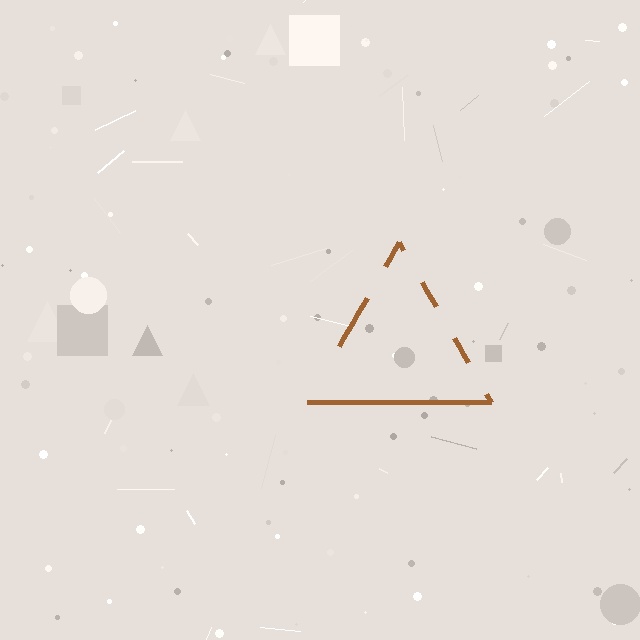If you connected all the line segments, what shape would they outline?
They would outline a triangle.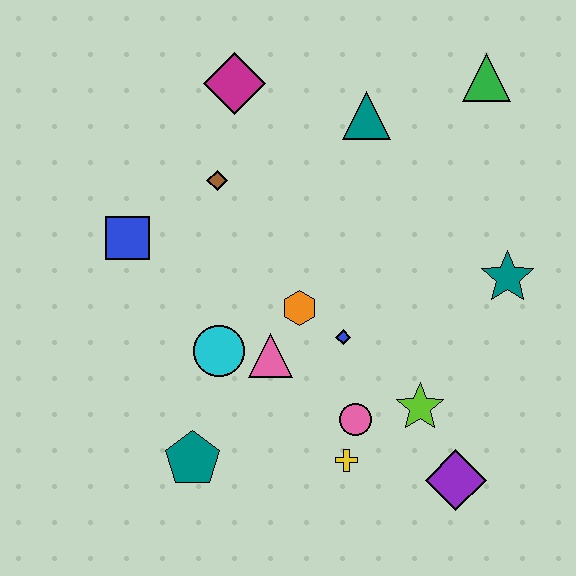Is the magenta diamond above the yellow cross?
Yes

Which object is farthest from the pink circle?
The green triangle is farthest from the pink circle.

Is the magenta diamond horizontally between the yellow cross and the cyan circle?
Yes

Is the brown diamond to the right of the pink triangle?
No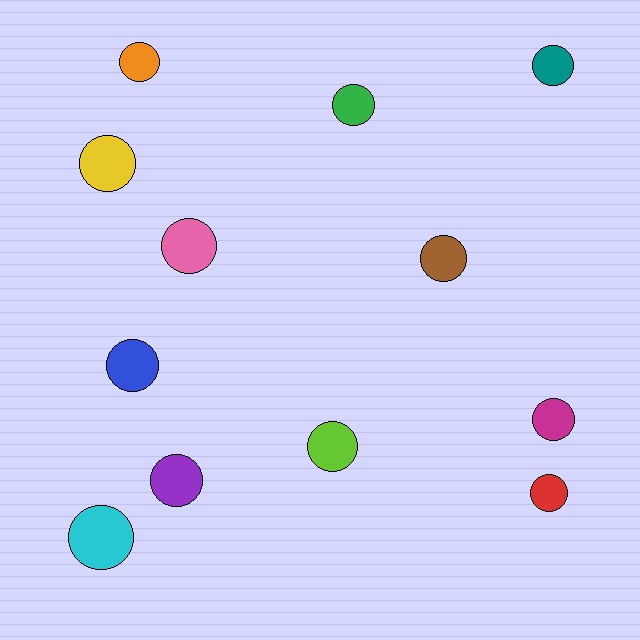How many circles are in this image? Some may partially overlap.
There are 12 circles.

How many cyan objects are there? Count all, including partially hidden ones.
There is 1 cyan object.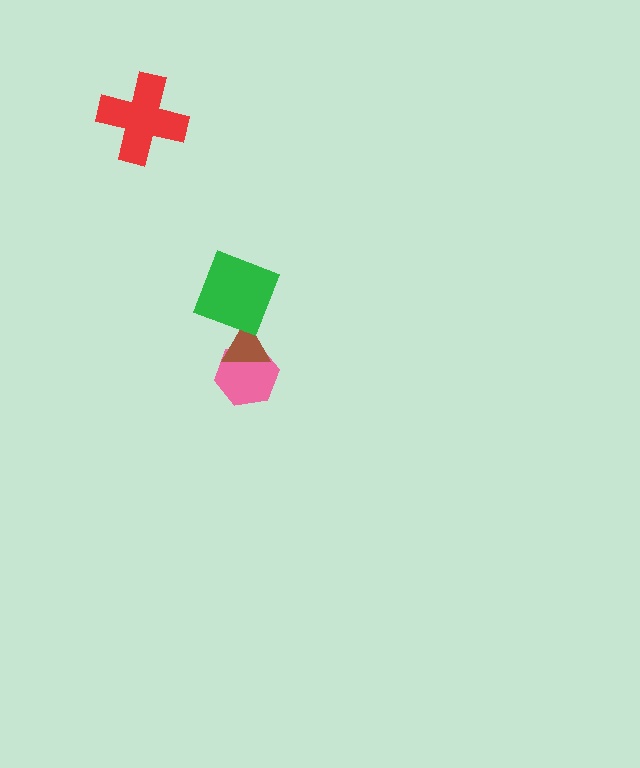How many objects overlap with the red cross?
0 objects overlap with the red cross.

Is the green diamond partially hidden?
No, no other shape covers it.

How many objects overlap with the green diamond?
1 object overlaps with the green diamond.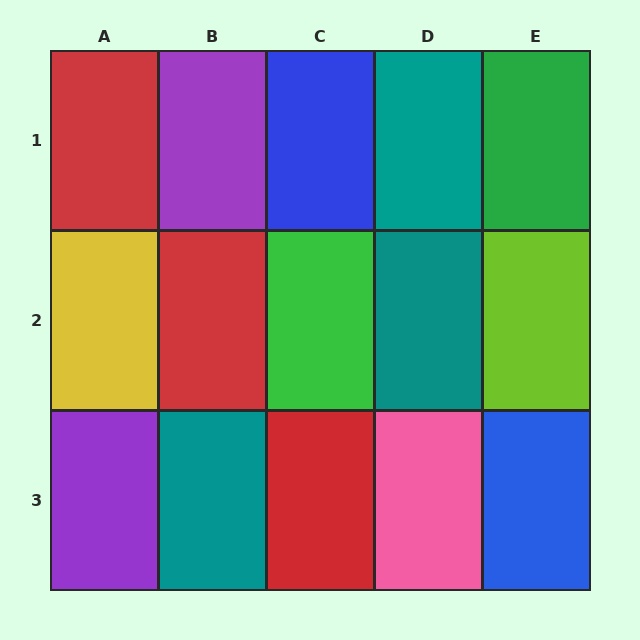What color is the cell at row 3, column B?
Teal.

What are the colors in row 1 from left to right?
Red, purple, blue, teal, green.